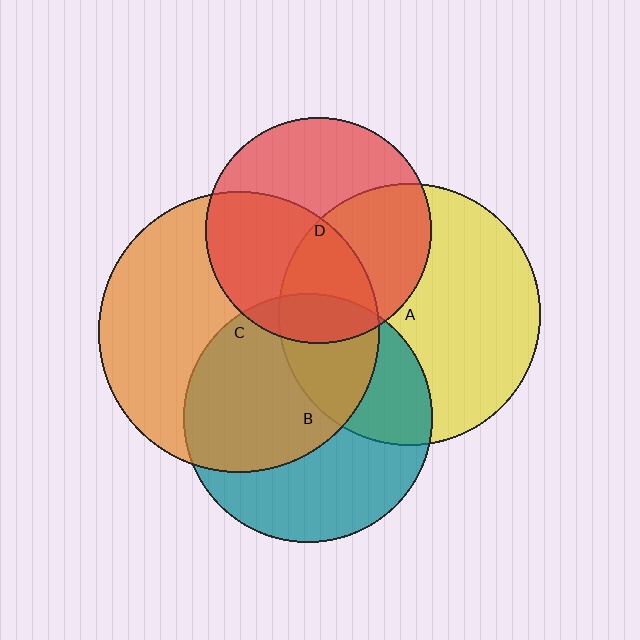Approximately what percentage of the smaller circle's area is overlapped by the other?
Approximately 35%.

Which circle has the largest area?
Circle C (orange).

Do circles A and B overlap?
Yes.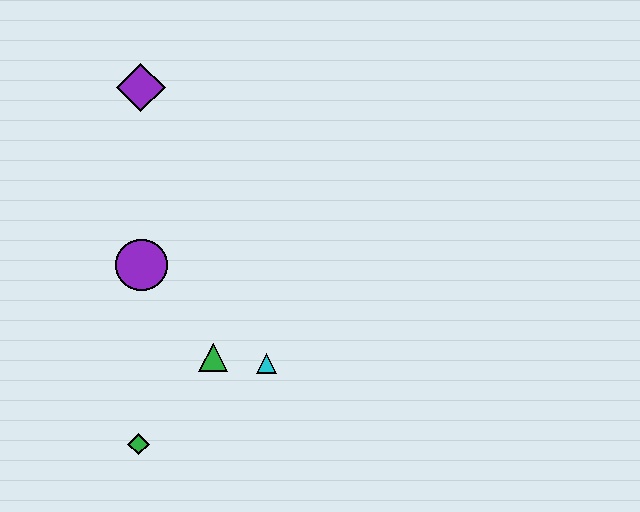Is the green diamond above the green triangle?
No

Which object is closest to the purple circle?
The green triangle is closest to the purple circle.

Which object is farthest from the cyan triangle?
The purple diamond is farthest from the cyan triangle.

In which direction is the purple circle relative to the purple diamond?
The purple circle is below the purple diamond.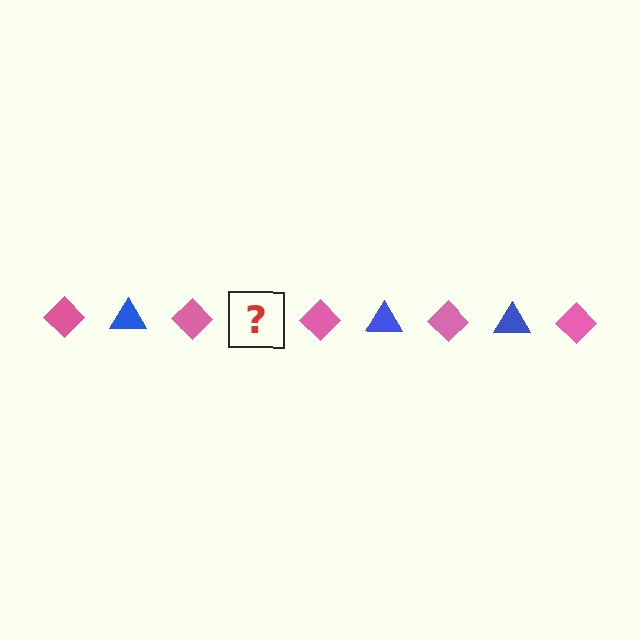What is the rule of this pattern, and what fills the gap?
The rule is that the pattern alternates between pink diamond and blue triangle. The gap should be filled with a blue triangle.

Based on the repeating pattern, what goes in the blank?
The blank should be a blue triangle.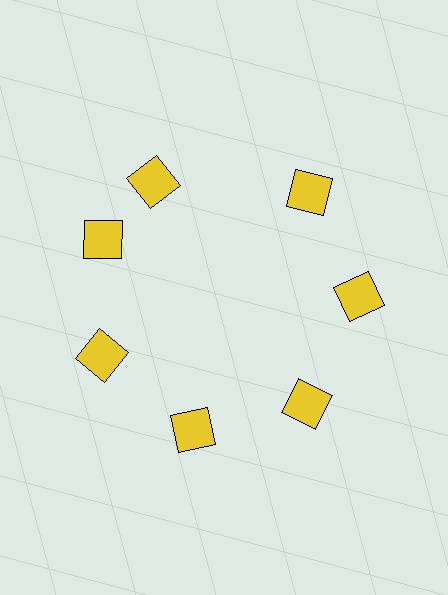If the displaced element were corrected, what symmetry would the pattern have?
It would have 7-fold rotational symmetry — the pattern would map onto itself every 51 degrees.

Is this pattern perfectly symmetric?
No. The 7 yellow squares are arranged in a ring, but one element near the 12 o'clock position is rotated out of alignment along the ring, breaking the 7-fold rotational symmetry.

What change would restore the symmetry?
The symmetry would be restored by rotating it back into even spacing with its neighbors so that all 7 squares sit at equal angles and equal distance from the center.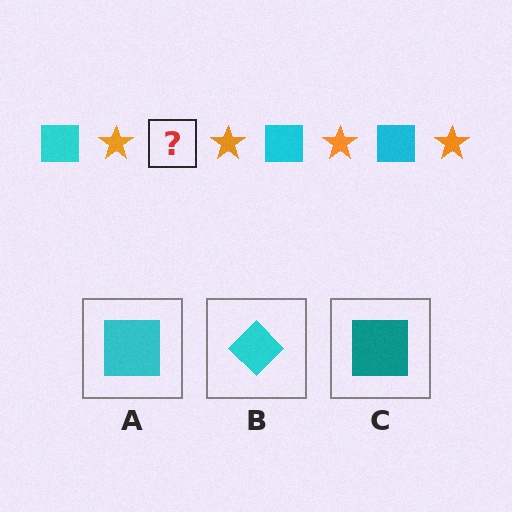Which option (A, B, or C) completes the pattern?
A.